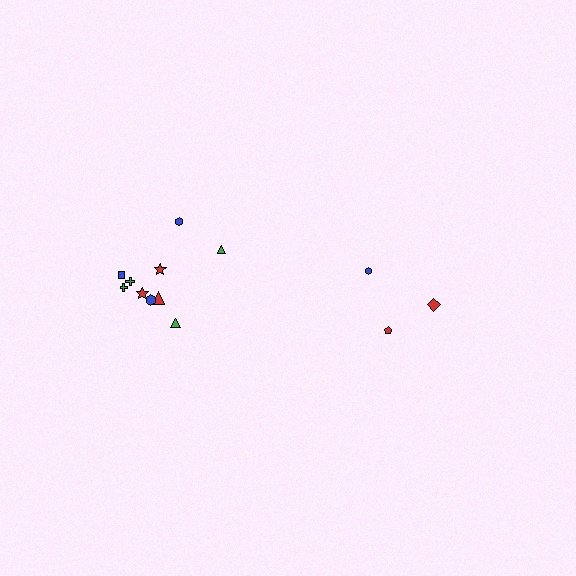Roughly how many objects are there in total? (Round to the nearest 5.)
Roughly 15 objects in total.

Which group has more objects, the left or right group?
The left group.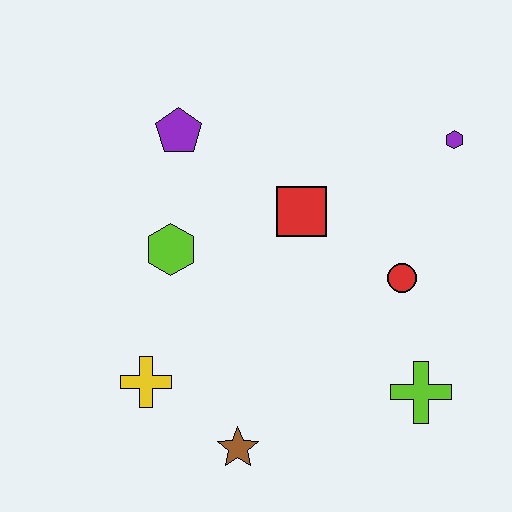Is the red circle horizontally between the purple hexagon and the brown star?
Yes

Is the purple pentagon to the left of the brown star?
Yes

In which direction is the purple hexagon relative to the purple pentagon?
The purple hexagon is to the right of the purple pentagon.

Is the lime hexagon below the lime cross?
No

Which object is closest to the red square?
The red circle is closest to the red square.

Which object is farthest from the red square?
The brown star is farthest from the red square.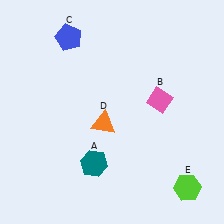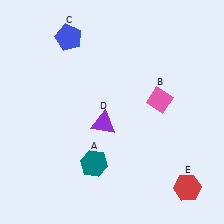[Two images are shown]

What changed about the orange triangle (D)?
In Image 1, D is orange. In Image 2, it changed to purple.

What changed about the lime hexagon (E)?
In Image 1, E is lime. In Image 2, it changed to red.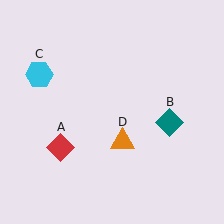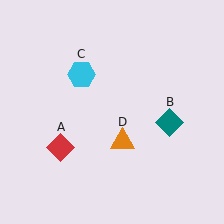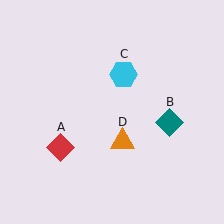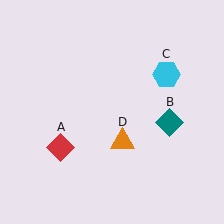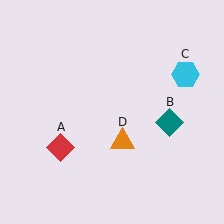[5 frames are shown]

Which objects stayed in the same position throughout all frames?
Red diamond (object A) and teal diamond (object B) and orange triangle (object D) remained stationary.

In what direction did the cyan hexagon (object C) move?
The cyan hexagon (object C) moved right.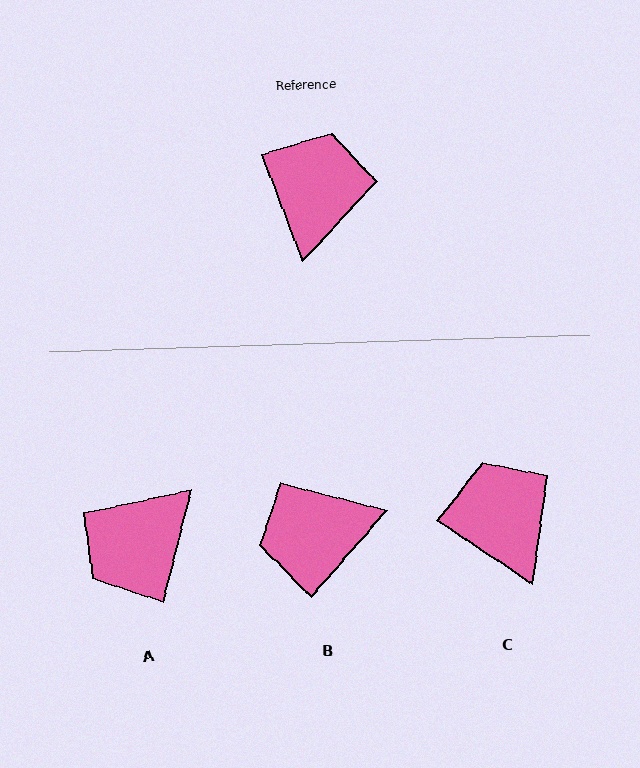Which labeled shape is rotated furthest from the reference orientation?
A, about 145 degrees away.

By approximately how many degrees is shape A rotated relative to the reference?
Approximately 145 degrees counter-clockwise.